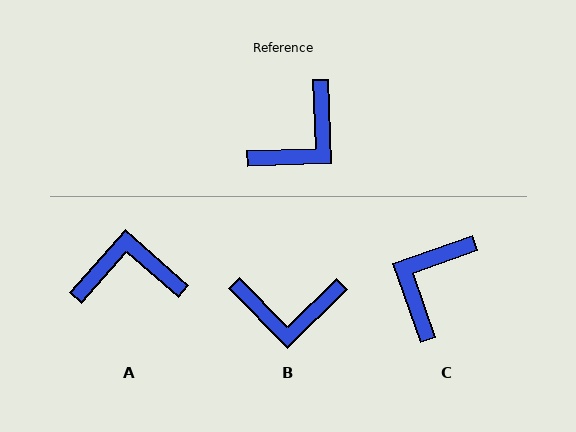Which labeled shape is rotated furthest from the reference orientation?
C, about 163 degrees away.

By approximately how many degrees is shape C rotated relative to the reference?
Approximately 163 degrees clockwise.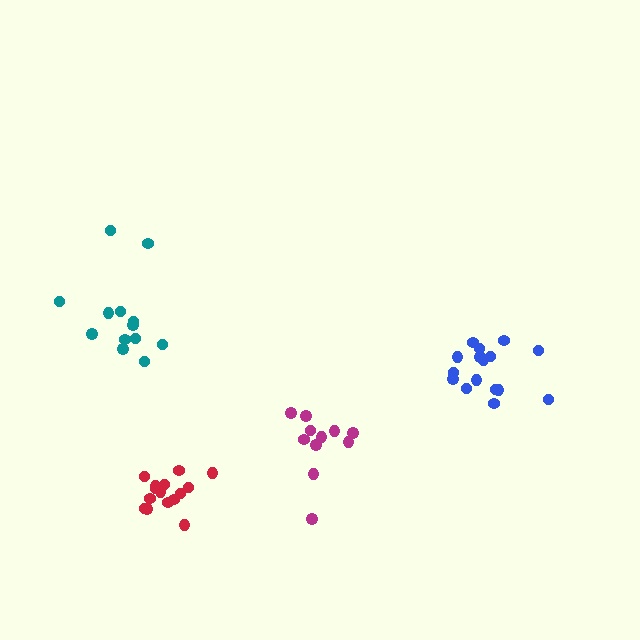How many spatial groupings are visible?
There are 4 spatial groupings.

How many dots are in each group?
Group 1: 15 dots, Group 2: 11 dots, Group 3: 16 dots, Group 4: 13 dots (55 total).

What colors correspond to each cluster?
The clusters are colored: red, magenta, blue, teal.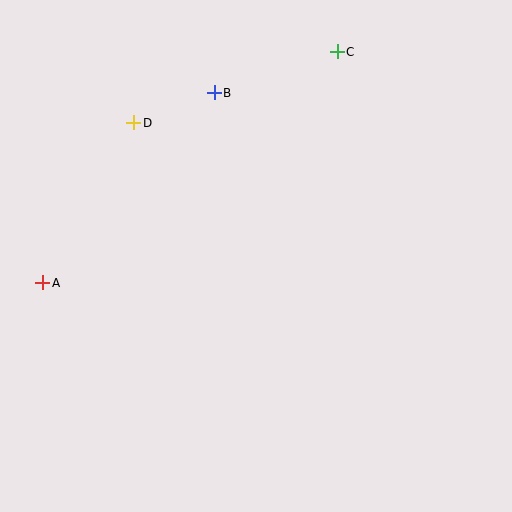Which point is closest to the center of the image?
Point B at (214, 93) is closest to the center.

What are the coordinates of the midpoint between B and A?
The midpoint between B and A is at (128, 188).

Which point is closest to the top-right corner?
Point C is closest to the top-right corner.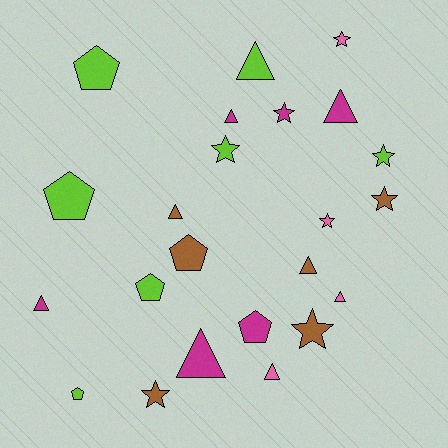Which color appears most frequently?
Lime, with 7 objects.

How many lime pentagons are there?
There are 4 lime pentagons.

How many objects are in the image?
There are 23 objects.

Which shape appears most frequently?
Triangle, with 9 objects.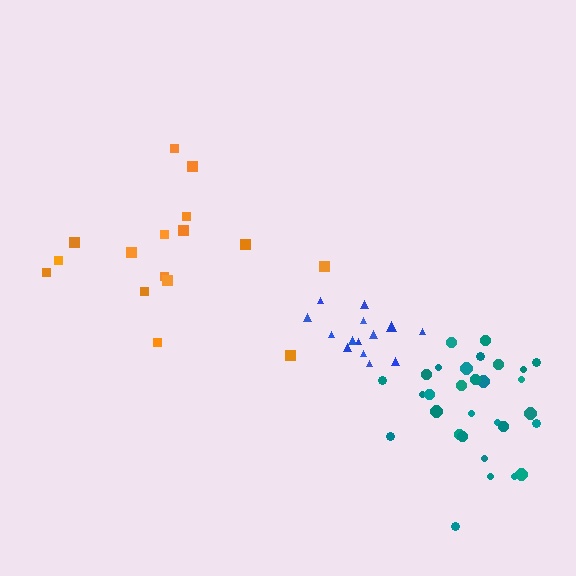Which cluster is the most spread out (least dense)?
Orange.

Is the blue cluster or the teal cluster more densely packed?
Blue.